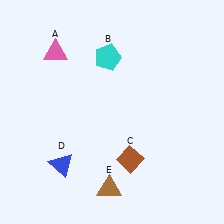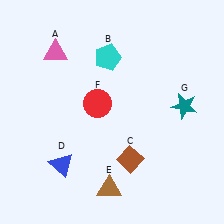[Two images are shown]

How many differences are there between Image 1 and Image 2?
There are 2 differences between the two images.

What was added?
A red circle (F), a teal star (G) were added in Image 2.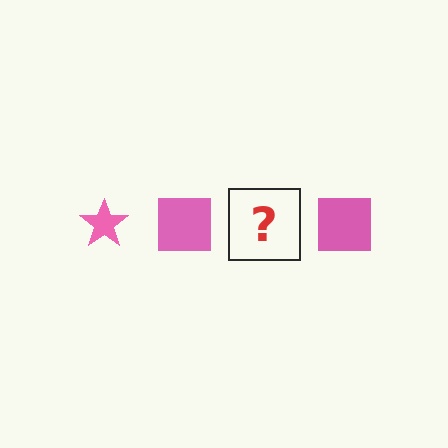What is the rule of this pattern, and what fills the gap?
The rule is that the pattern cycles through star, square shapes in pink. The gap should be filled with a pink star.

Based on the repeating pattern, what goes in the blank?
The blank should be a pink star.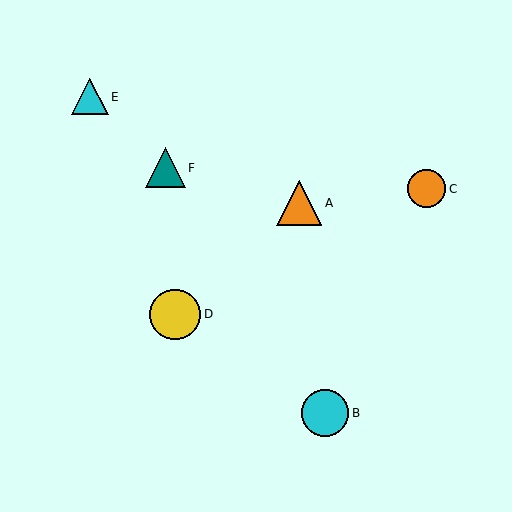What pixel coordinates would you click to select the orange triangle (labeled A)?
Click at (299, 203) to select the orange triangle A.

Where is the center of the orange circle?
The center of the orange circle is at (427, 189).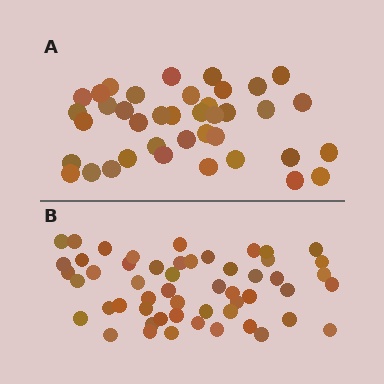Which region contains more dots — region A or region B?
Region B (the bottom region) has more dots.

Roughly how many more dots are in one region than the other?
Region B has approximately 15 more dots than region A.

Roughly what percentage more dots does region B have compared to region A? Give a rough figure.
About 35% more.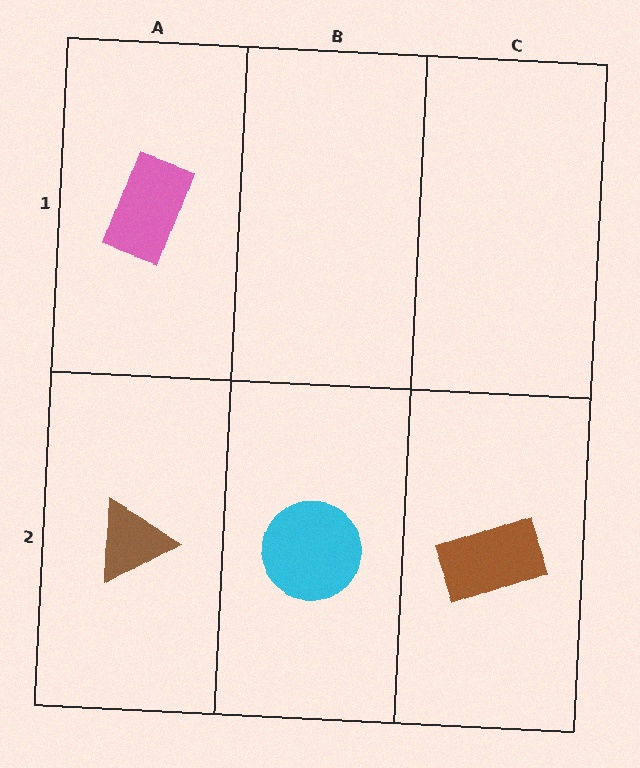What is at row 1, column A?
A pink rectangle.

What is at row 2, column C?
A brown rectangle.